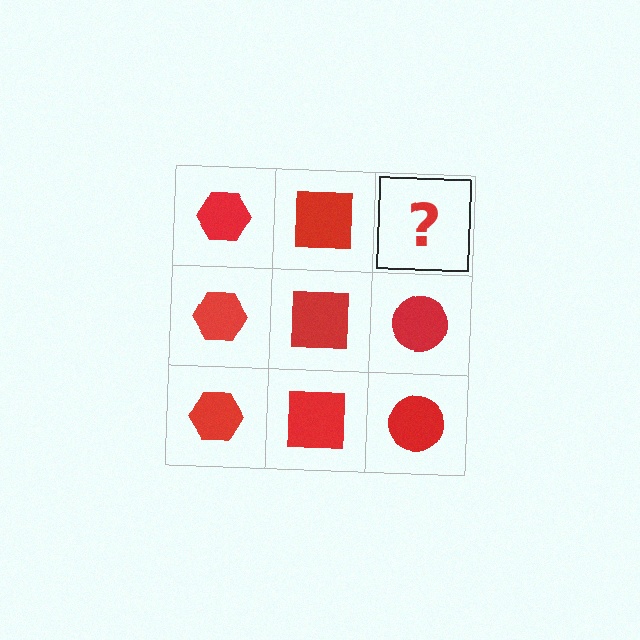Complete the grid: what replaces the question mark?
The question mark should be replaced with a red circle.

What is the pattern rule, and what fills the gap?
The rule is that each column has a consistent shape. The gap should be filled with a red circle.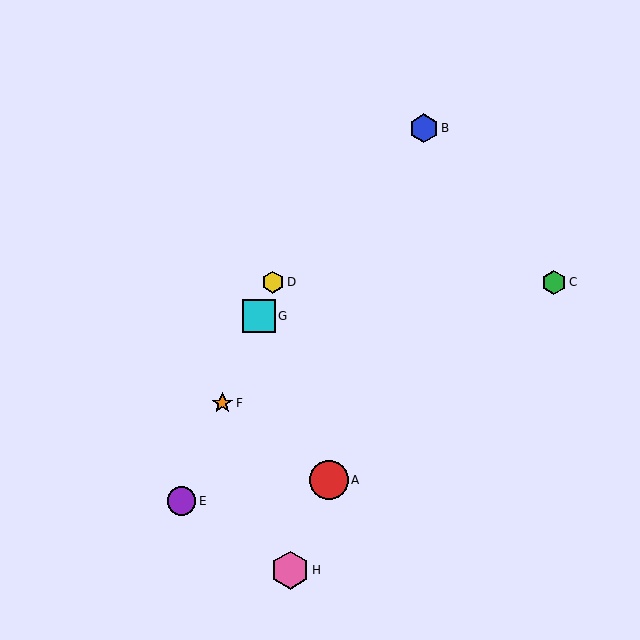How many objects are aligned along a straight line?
4 objects (D, E, F, G) are aligned along a straight line.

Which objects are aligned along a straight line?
Objects D, E, F, G are aligned along a straight line.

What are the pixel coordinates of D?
Object D is at (273, 282).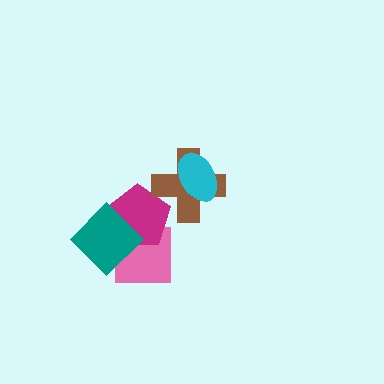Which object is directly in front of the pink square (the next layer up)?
The magenta pentagon is directly in front of the pink square.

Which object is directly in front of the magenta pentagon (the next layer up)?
The brown cross is directly in front of the magenta pentagon.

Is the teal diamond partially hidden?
No, no other shape covers it.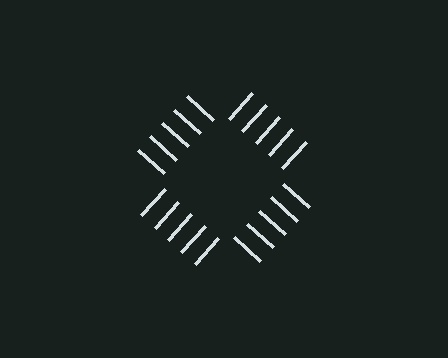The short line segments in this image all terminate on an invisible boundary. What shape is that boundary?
An illusory square — the line segments terminate on its edges but no continuous stroke is drawn.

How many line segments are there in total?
20 — 5 along each of the 4 edges.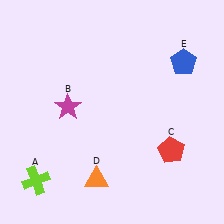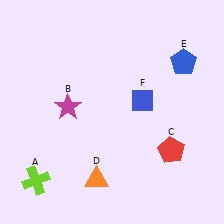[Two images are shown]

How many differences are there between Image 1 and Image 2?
There is 1 difference between the two images.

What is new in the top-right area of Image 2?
A blue diamond (F) was added in the top-right area of Image 2.